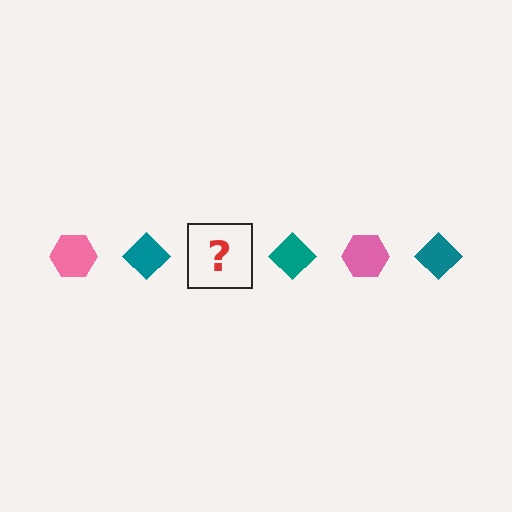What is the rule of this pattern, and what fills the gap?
The rule is that the pattern alternates between pink hexagon and teal diamond. The gap should be filled with a pink hexagon.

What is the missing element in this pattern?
The missing element is a pink hexagon.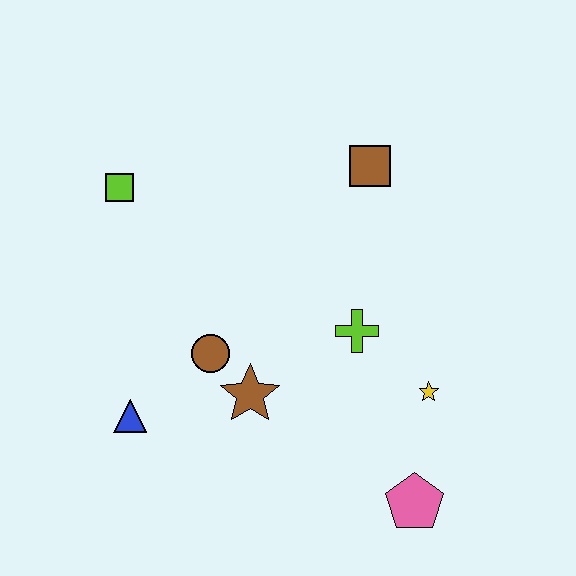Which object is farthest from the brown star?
The brown square is farthest from the brown star.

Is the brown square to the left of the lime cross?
No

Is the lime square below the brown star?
No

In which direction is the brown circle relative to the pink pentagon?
The brown circle is to the left of the pink pentagon.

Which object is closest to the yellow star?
The lime cross is closest to the yellow star.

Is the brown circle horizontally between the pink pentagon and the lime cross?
No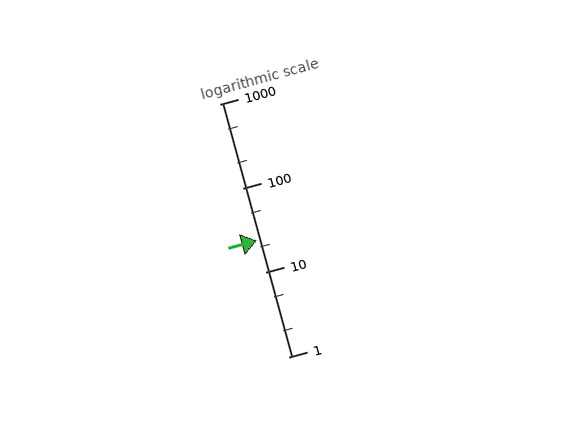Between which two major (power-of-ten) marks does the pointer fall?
The pointer is between 10 and 100.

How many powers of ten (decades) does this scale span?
The scale spans 3 decades, from 1 to 1000.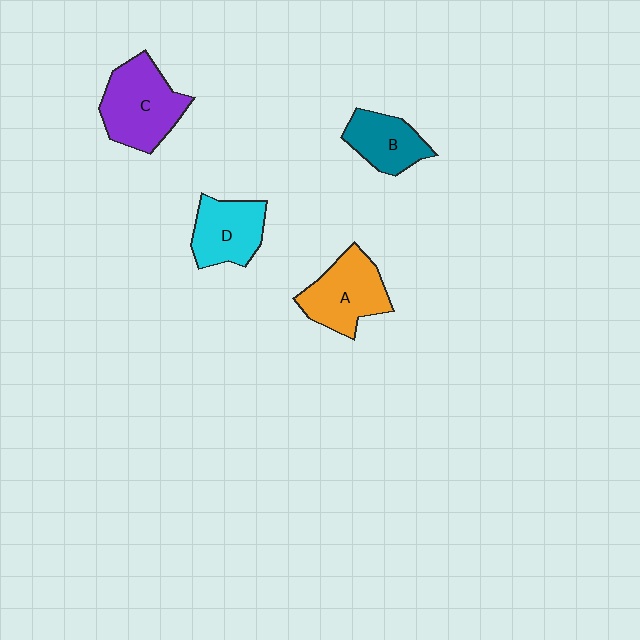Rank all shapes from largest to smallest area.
From largest to smallest: C (purple), A (orange), D (cyan), B (teal).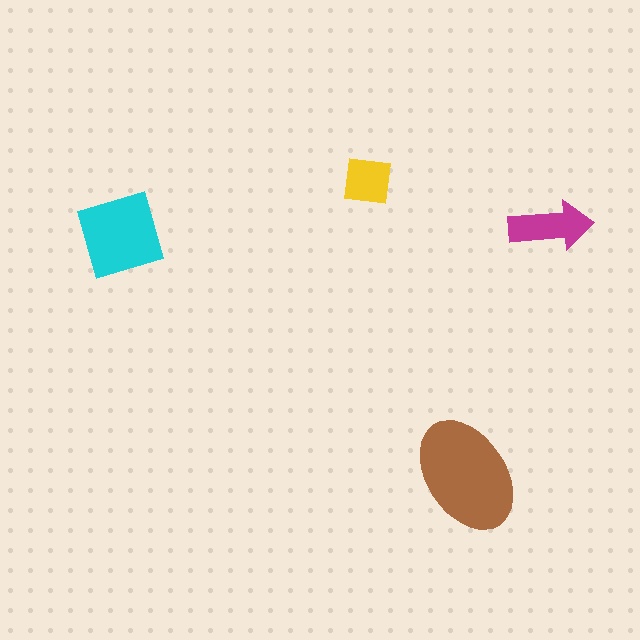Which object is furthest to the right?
The magenta arrow is rightmost.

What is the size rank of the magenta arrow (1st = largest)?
3rd.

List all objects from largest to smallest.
The brown ellipse, the cyan diamond, the magenta arrow, the yellow square.